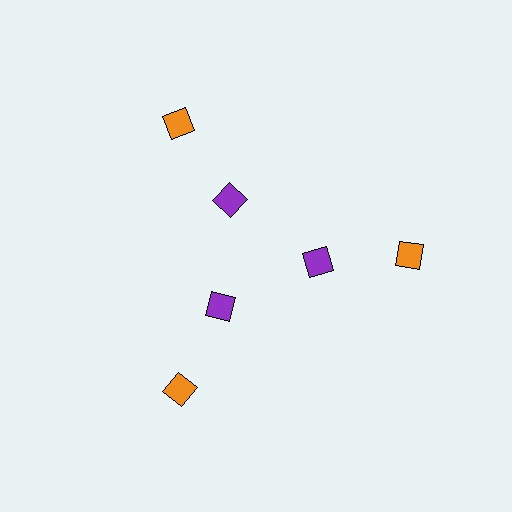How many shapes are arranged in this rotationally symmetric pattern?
There are 6 shapes, arranged in 3 groups of 2.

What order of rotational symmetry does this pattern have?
This pattern has 3-fold rotational symmetry.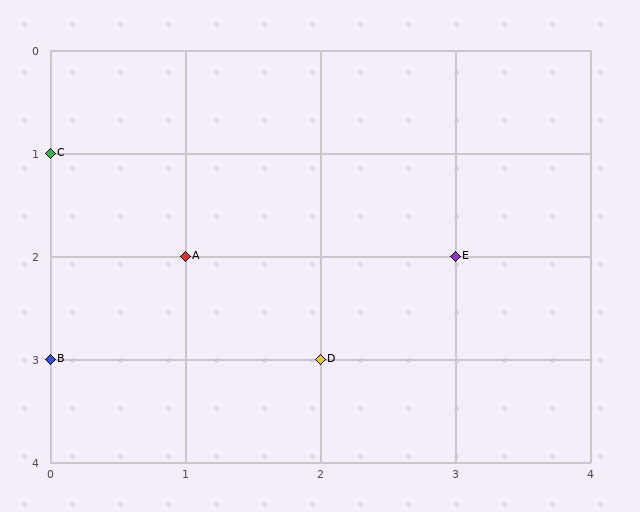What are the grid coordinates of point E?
Point E is at grid coordinates (3, 2).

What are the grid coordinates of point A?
Point A is at grid coordinates (1, 2).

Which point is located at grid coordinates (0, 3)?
Point B is at (0, 3).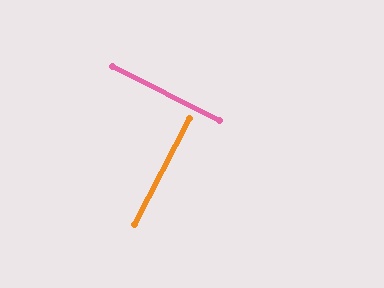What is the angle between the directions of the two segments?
Approximately 90 degrees.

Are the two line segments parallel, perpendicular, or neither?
Perpendicular — they meet at approximately 90°.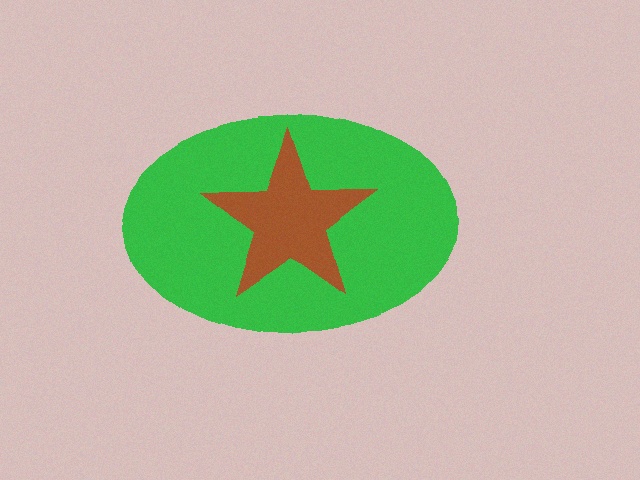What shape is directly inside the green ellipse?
The brown star.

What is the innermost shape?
The brown star.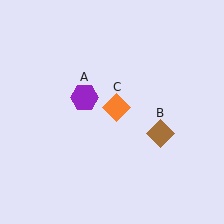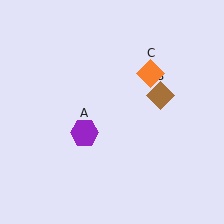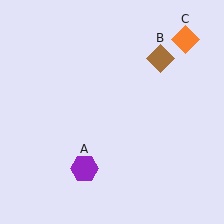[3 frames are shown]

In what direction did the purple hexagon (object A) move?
The purple hexagon (object A) moved down.